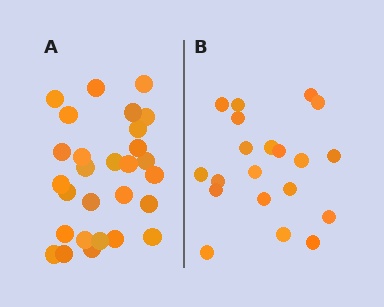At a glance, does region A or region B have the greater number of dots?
Region A (the left region) has more dots.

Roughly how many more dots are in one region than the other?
Region A has roughly 8 or so more dots than region B.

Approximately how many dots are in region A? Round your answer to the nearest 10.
About 30 dots. (The exact count is 28, which rounds to 30.)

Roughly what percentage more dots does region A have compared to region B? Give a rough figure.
About 40% more.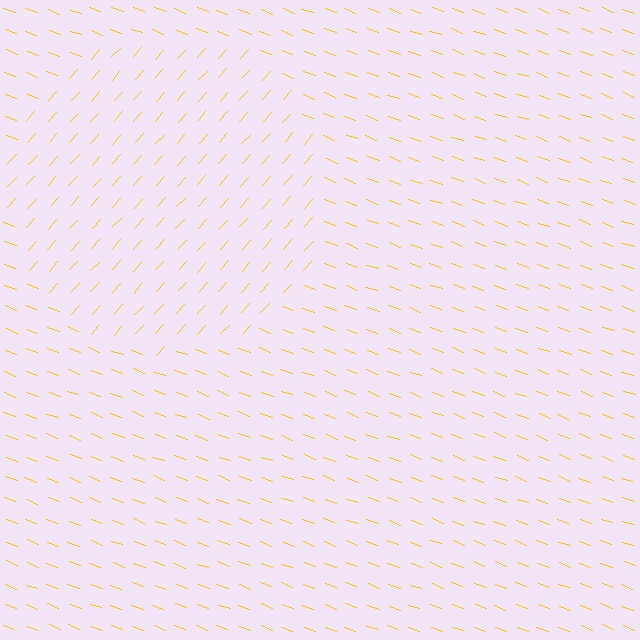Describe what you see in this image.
The image is filled with small yellow line segments. A circle region in the image has lines oriented differently from the surrounding lines, creating a visible texture boundary.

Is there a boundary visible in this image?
Yes, there is a texture boundary formed by a change in line orientation.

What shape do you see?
I see a circle.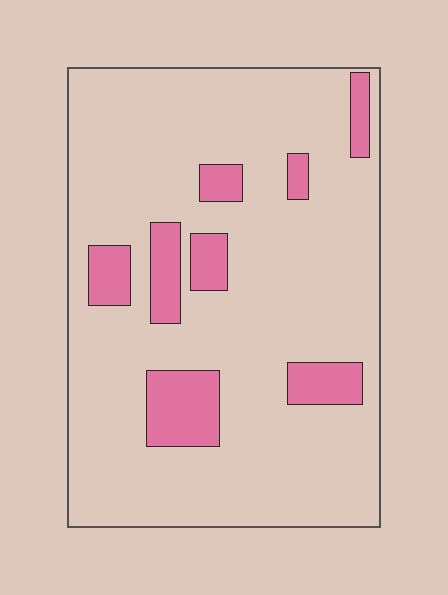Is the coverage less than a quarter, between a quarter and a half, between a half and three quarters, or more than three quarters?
Less than a quarter.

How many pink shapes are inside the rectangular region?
8.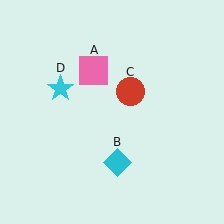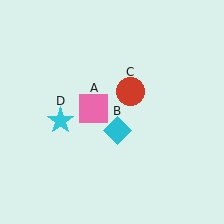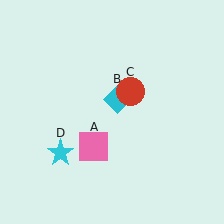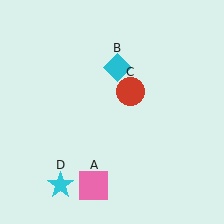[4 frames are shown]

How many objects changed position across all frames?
3 objects changed position: pink square (object A), cyan diamond (object B), cyan star (object D).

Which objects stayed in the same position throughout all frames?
Red circle (object C) remained stationary.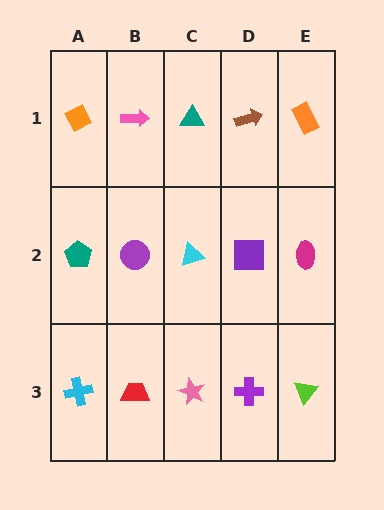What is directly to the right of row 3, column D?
A lime triangle.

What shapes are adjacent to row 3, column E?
A magenta ellipse (row 2, column E), a purple cross (row 3, column D).